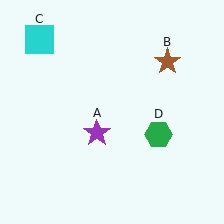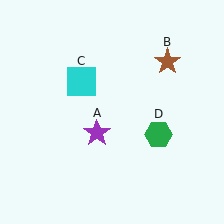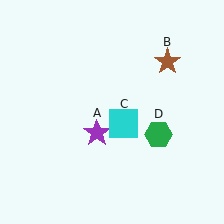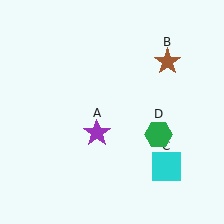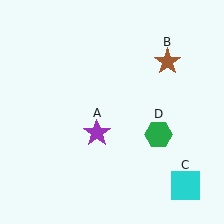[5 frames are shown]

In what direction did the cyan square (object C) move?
The cyan square (object C) moved down and to the right.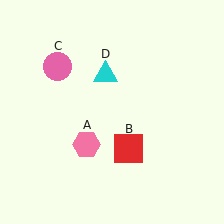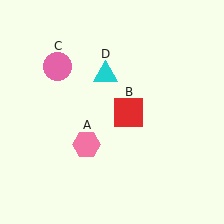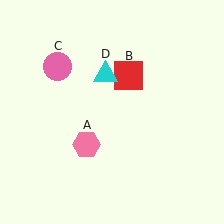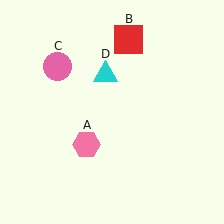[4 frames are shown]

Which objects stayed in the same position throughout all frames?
Pink hexagon (object A) and pink circle (object C) and cyan triangle (object D) remained stationary.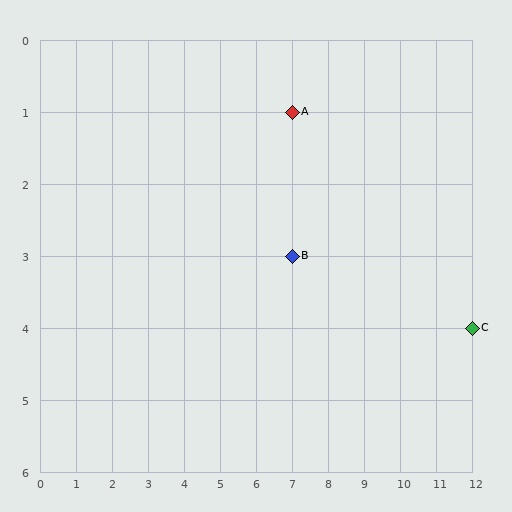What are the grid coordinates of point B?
Point B is at grid coordinates (7, 3).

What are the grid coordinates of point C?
Point C is at grid coordinates (12, 4).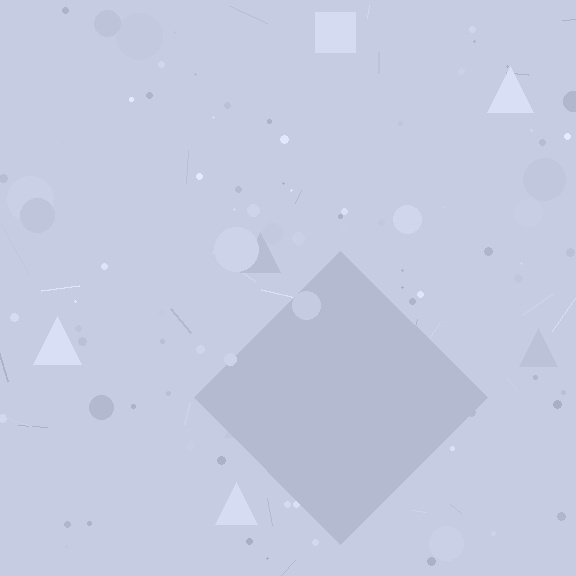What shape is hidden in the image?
A diamond is hidden in the image.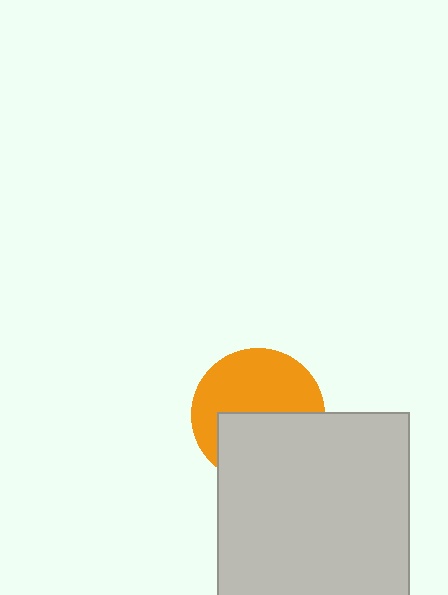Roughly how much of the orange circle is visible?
About half of it is visible (roughly 54%).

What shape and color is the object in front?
The object in front is a light gray square.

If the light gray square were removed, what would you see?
You would see the complete orange circle.